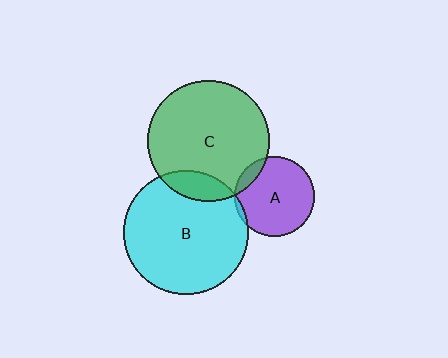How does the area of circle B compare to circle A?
Approximately 2.4 times.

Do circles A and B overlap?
Yes.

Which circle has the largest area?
Circle B (cyan).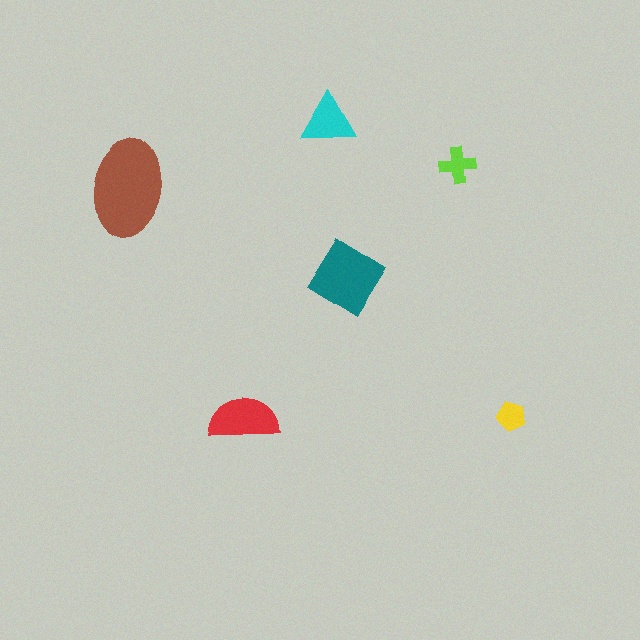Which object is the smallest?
The yellow pentagon.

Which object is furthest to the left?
The brown ellipse is leftmost.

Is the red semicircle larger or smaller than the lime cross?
Larger.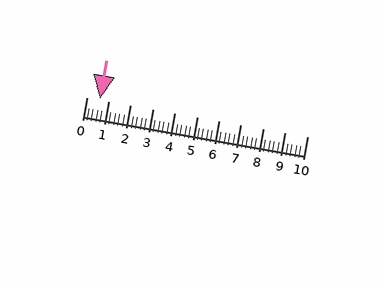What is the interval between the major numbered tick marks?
The major tick marks are spaced 1 units apart.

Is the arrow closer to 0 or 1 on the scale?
The arrow is closer to 1.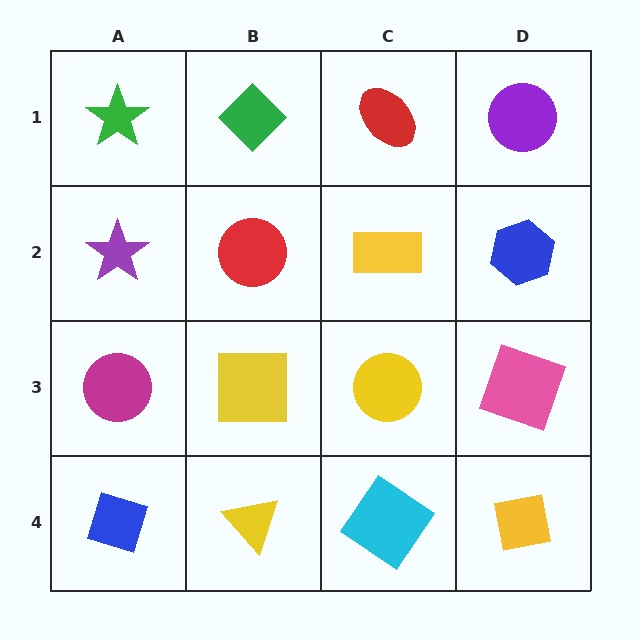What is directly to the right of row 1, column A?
A green diamond.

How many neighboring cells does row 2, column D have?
3.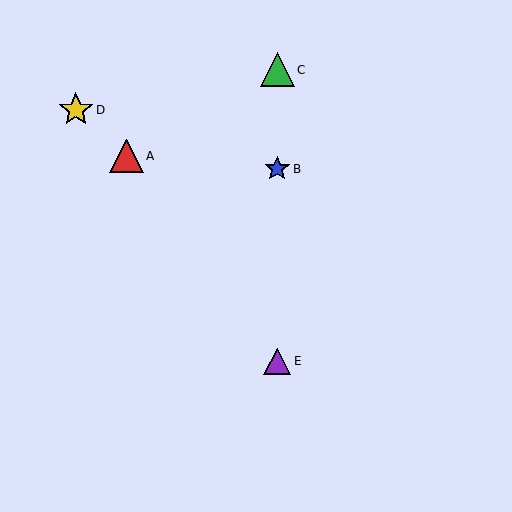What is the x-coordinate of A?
Object A is at x≈126.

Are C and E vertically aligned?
Yes, both are at x≈277.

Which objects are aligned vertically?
Objects B, C, E are aligned vertically.